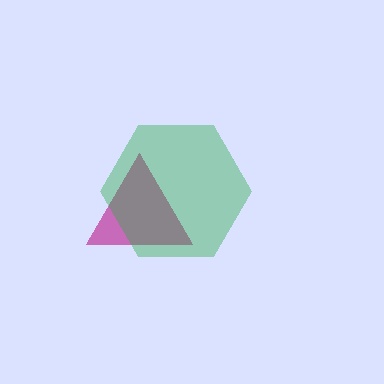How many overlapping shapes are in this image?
There are 2 overlapping shapes in the image.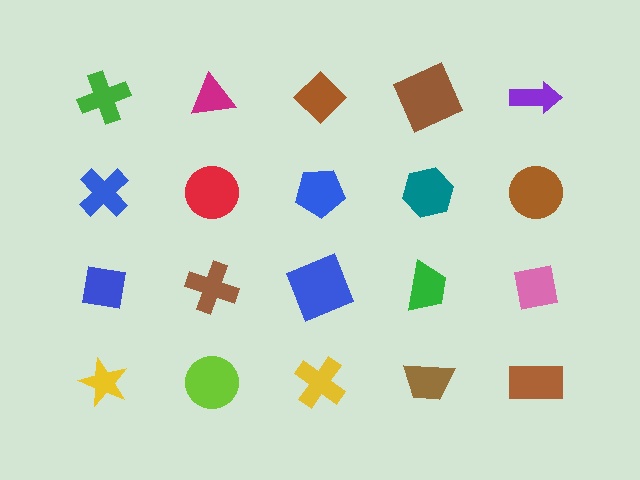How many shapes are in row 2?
5 shapes.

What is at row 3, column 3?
A blue square.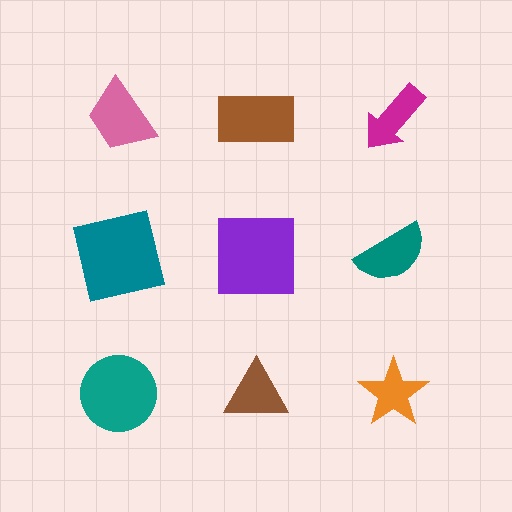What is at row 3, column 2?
A brown triangle.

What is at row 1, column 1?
A pink trapezoid.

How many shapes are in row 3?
3 shapes.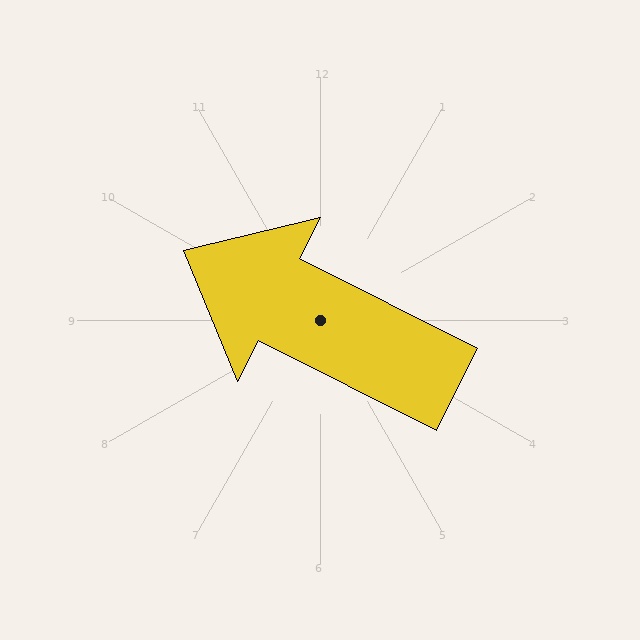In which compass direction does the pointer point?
Northwest.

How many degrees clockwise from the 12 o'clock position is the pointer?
Approximately 297 degrees.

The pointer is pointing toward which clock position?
Roughly 10 o'clock.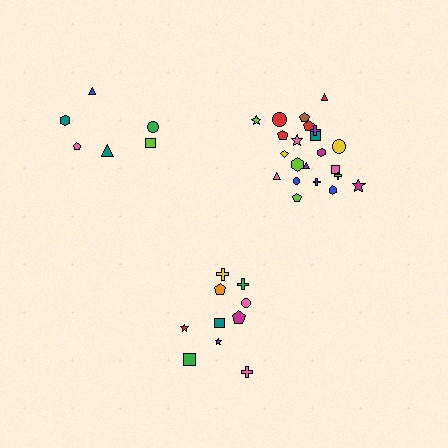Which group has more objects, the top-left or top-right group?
The top-right group.